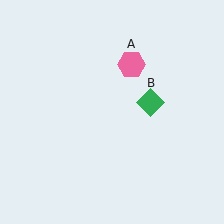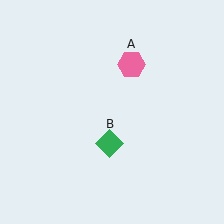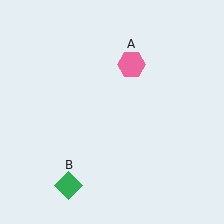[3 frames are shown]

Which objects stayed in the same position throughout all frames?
Pink hexagon (object A) remained stationary.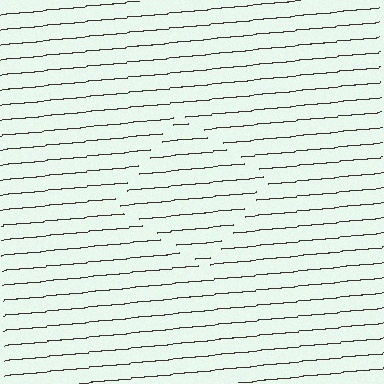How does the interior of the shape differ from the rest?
The interior of the shape contains the same grating, shifted by half a period — the contour is defined by the phase discontinuity where line-ends from the inner and outer gratings abut.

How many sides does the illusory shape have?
4 sides — the line-ends trace a square.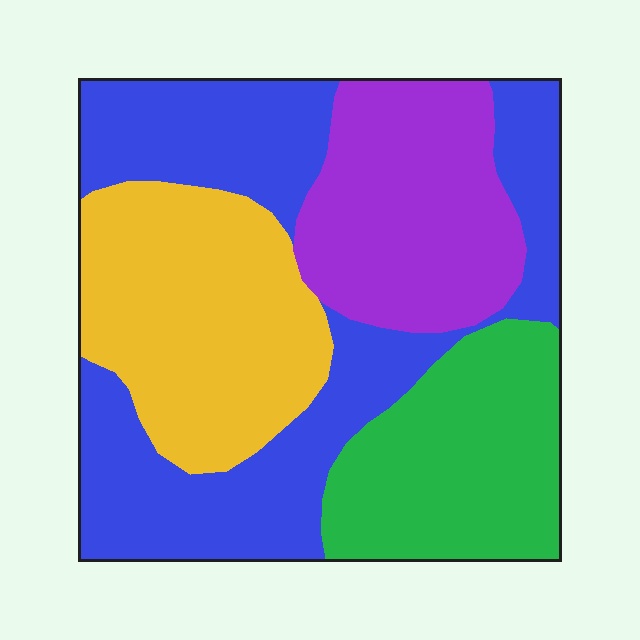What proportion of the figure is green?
Green covers 20% of the figure.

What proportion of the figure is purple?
Purple covers around 20% of the figure.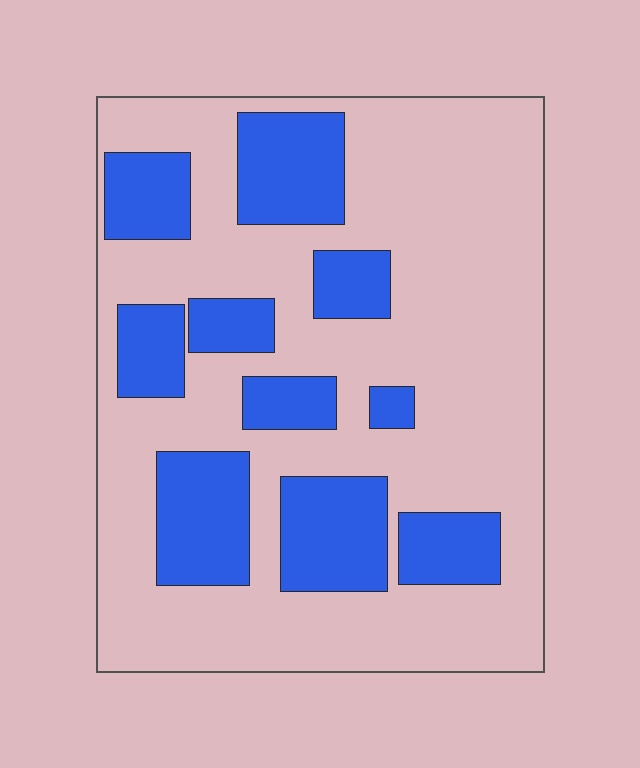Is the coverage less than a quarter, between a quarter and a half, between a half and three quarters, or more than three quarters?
Between a quarter and a half.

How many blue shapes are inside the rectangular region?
10.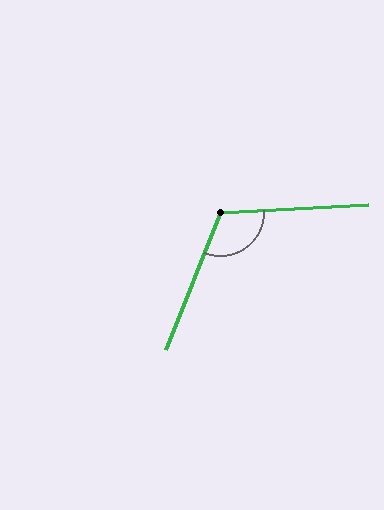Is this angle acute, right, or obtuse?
It is obtuse.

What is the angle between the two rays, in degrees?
Approximately 115 degrees.